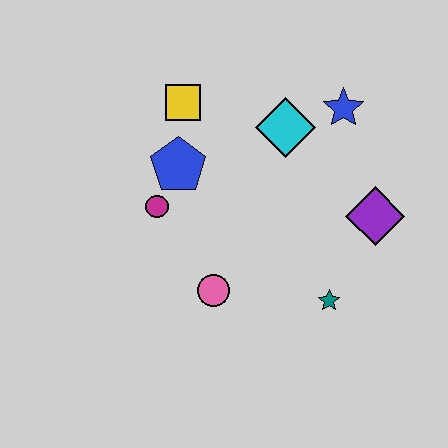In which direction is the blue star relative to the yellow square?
The blue star is to the right of the yellow square.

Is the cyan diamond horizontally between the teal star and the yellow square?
Yes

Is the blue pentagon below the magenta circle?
No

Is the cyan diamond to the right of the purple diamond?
No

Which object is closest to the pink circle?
The magenta circle is closest to the pink circle.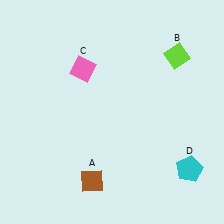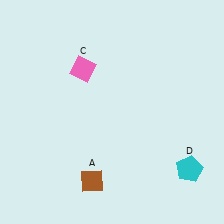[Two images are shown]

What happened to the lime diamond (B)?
The lime diamond (B) was removed in Image 2. It was in the top-right area of Image 1.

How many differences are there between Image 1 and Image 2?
There is 1 difference between the two images.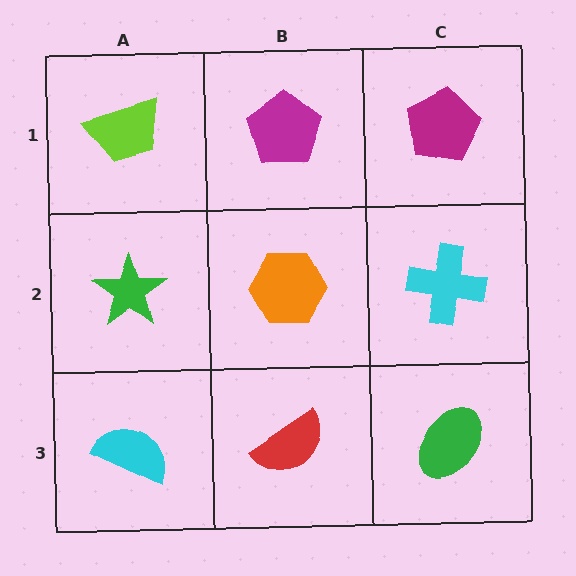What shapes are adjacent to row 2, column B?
A magenta pentagon (row 1, column B), a red semicircle (row 3, column B), a green star (row 2, column A), a cyan cross (row 2, column C).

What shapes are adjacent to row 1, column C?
A cyan cross (row 2, column C), a magenta pentagon (row 1, column B).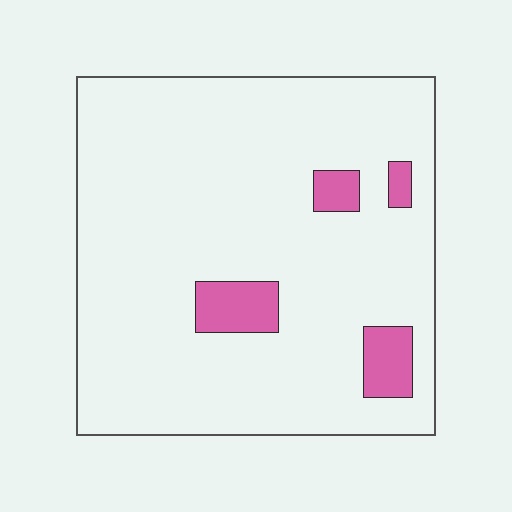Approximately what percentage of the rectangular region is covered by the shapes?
Approximately 10%.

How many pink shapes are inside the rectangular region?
4.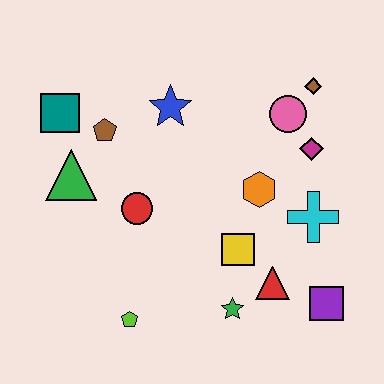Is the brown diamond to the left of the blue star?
No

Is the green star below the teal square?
Yes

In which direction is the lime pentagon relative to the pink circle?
The lime pentagon is below the pink circle.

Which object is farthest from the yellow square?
The teal square is farthest from the yellow square.